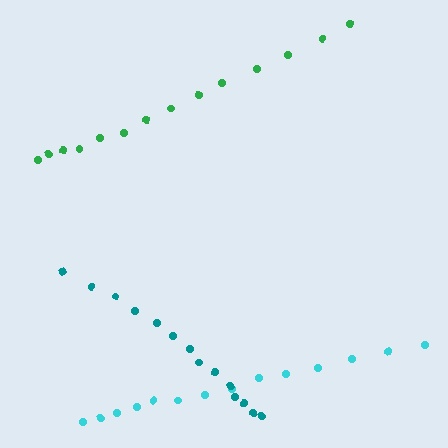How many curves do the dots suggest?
There are 3 distinct paths.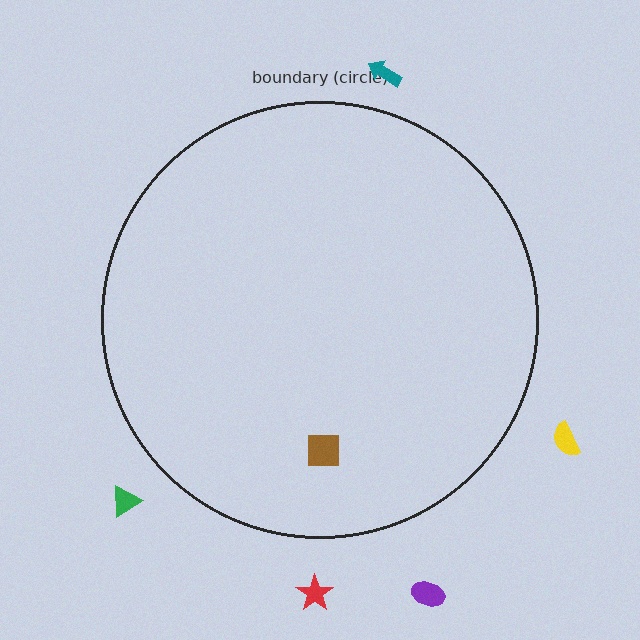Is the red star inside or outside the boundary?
Outside.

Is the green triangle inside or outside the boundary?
Outside.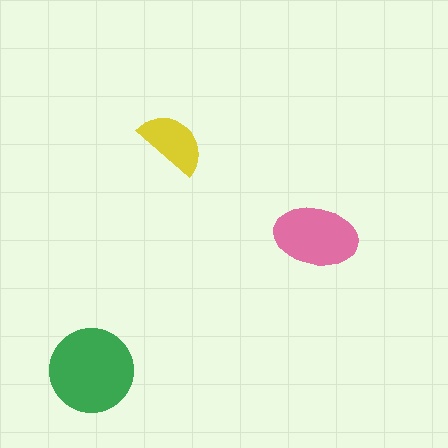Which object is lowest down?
The green circle is bottommost.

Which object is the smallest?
The yellow semicircle.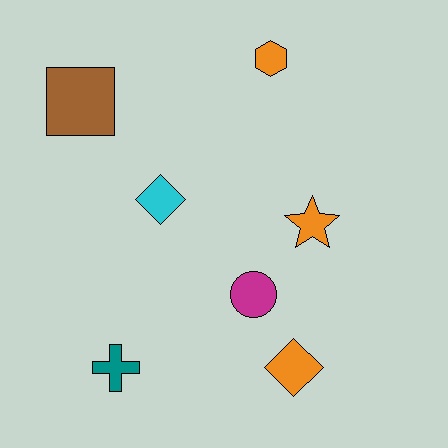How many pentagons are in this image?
There are no pentagons.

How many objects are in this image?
There are 7 objects.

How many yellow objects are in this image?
There are no yellow objects.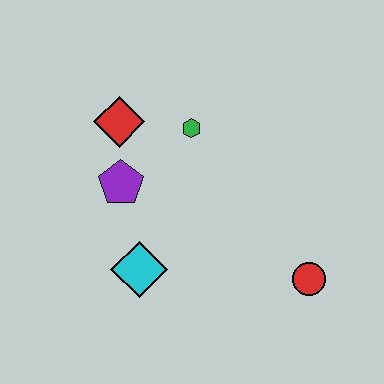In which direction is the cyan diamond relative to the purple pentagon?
The cyan diamond is below the purple pentagon.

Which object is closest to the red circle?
The cyan diamond is closest to the red circle.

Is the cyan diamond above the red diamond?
No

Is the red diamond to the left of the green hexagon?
Yes